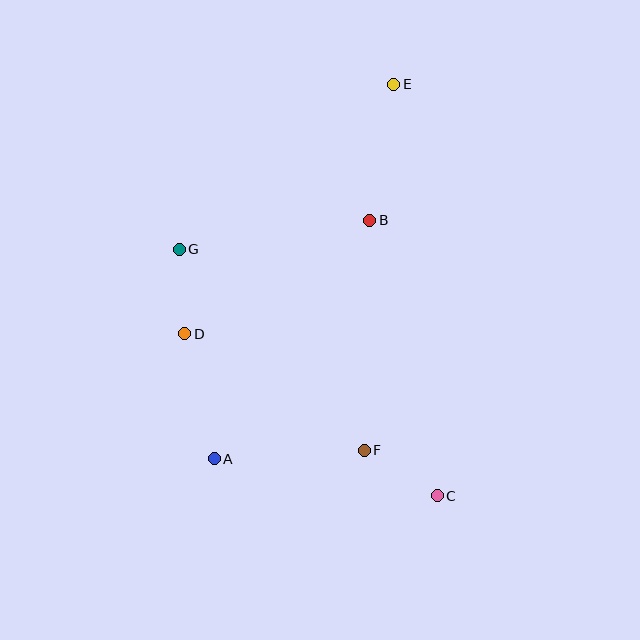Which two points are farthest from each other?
Points A and E are farthest from each other.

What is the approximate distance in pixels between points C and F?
The distance between C and F is approximately 86 pixels.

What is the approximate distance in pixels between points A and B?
The distance between A and B is approximately 284 pixels.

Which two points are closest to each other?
Points D and G are closest to each other.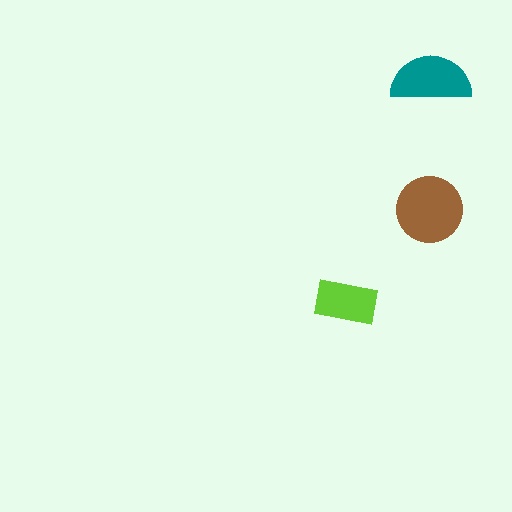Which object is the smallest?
The lime rectangle.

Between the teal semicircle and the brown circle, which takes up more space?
The brown circle.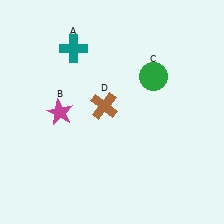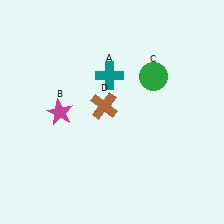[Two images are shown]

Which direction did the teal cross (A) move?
The teal cross (A) moved right.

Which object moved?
The teal cross (A) moved right.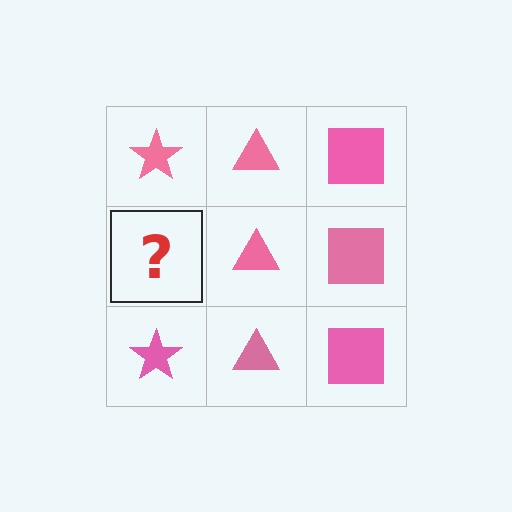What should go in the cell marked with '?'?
The missing cell should contain a pink star.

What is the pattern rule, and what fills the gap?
The rule is that each column has a consistent shape. The gap should be filled with a pink star.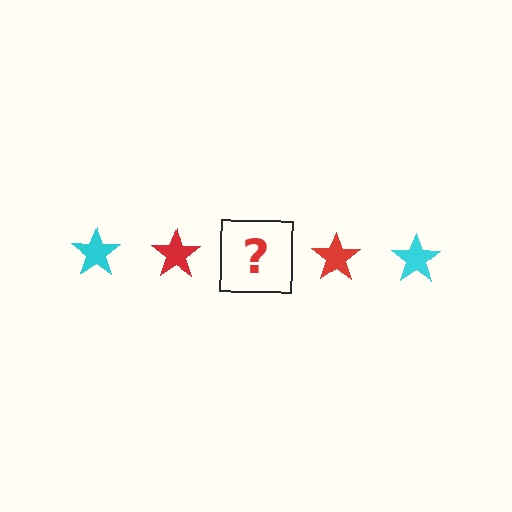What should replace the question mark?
The question mark should be replaced with a cyan star.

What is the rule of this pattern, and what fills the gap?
The rule is that the pattern cycles through cyan, red stars. The gap should be filled with a cyan star.